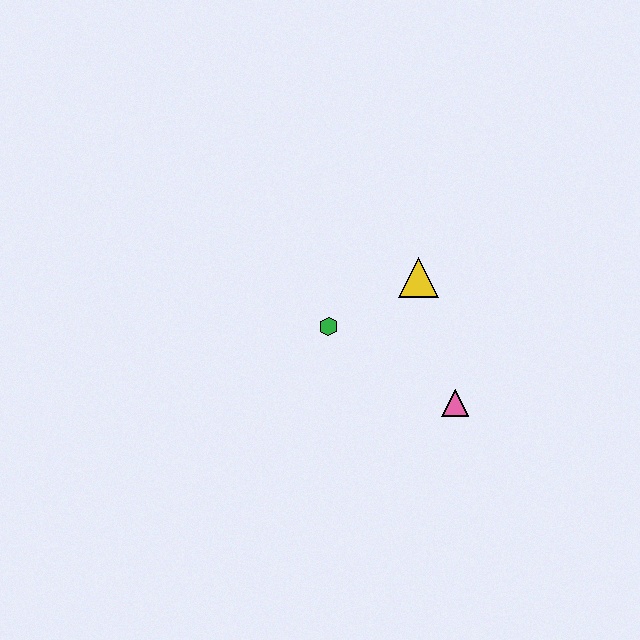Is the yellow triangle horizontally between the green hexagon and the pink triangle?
Yes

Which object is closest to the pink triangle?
The yellow triangle is closest to the pink triangle.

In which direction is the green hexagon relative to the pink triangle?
The green hexagon is to the left of the pink triangle.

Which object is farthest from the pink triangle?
The green hexagon is farthest from the pink triangle.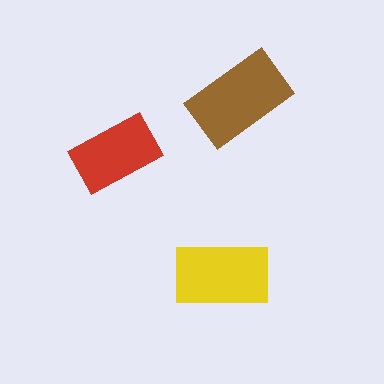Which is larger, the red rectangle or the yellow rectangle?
The yellow one.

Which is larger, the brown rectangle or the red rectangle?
The brown one.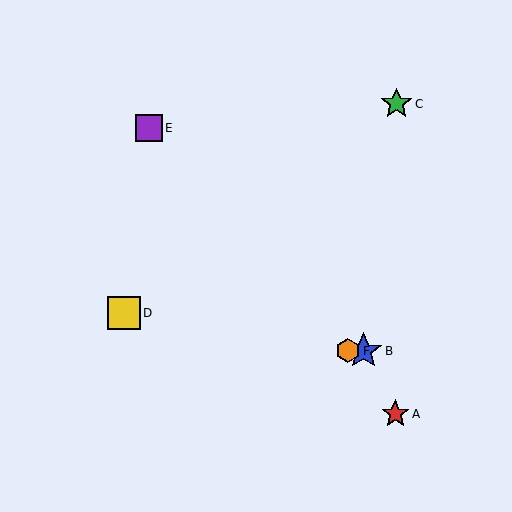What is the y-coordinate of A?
Object A is at y≈414.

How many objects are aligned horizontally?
2 objects (B, F) are aligned horizontally.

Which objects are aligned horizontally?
Objects B, F are aligned horizontally.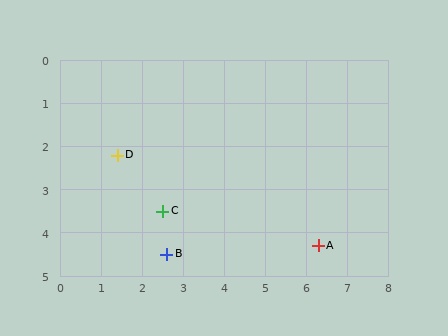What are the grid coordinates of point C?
Point C is at approximately (2.5, 3.5).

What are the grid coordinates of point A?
Point A is at approximately (6.3, 4.3).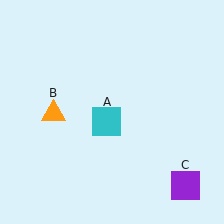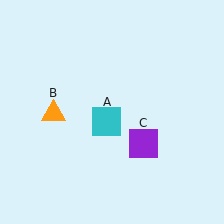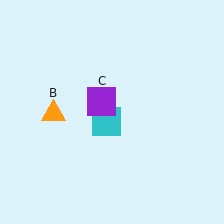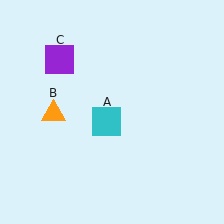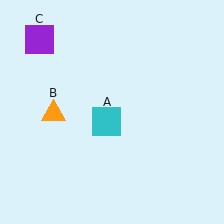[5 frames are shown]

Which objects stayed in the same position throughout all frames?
Cyan square (object A) and orange triangle (object B) remained stationary.